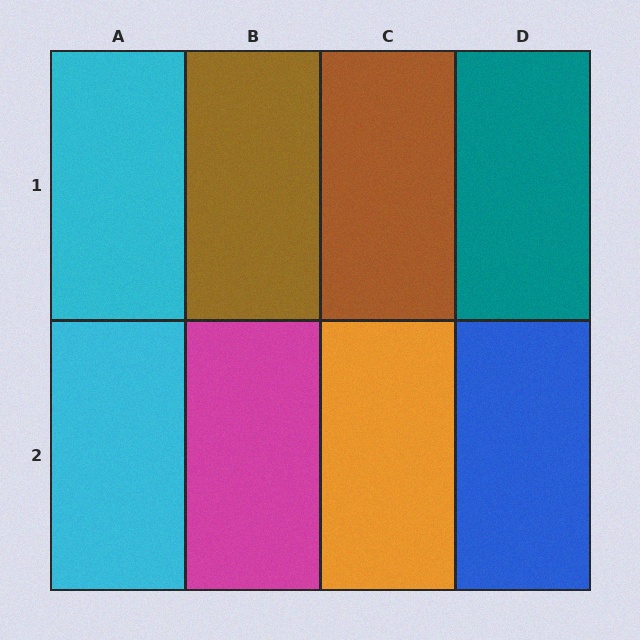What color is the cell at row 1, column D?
Teal.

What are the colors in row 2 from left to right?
Cyan, magenta, orange, blue.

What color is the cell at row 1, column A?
Cyan.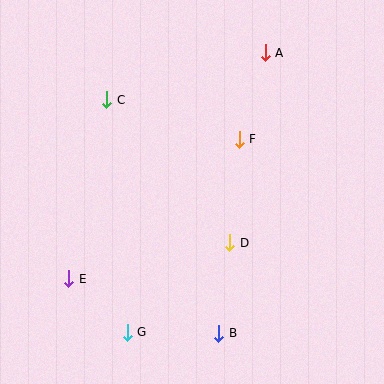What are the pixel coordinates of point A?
Point A is at (265, 53).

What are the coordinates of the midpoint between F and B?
The midpoint between F and B is at (229, 236).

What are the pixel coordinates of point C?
Point C is at (107, 100).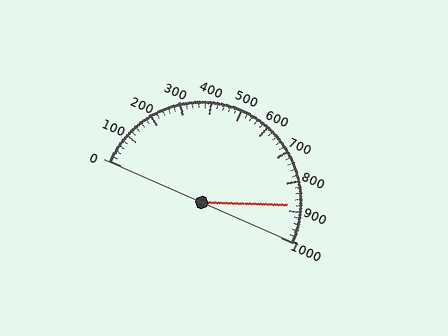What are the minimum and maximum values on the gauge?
The gauge ranges from 0 to 1000.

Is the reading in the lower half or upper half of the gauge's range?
The reading is in the upper half of the range (0 to 1000).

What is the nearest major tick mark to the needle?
The nearest major tick mark is 900.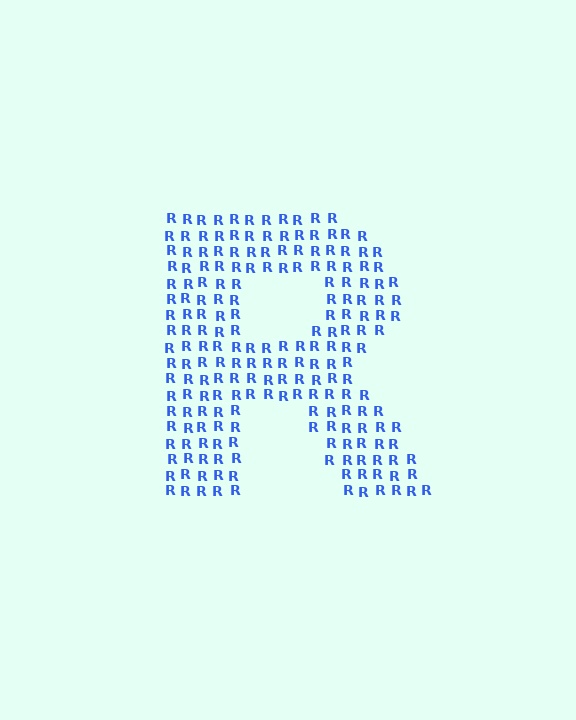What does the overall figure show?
The overall figure shows the letter R.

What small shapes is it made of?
It is made of small letter R's.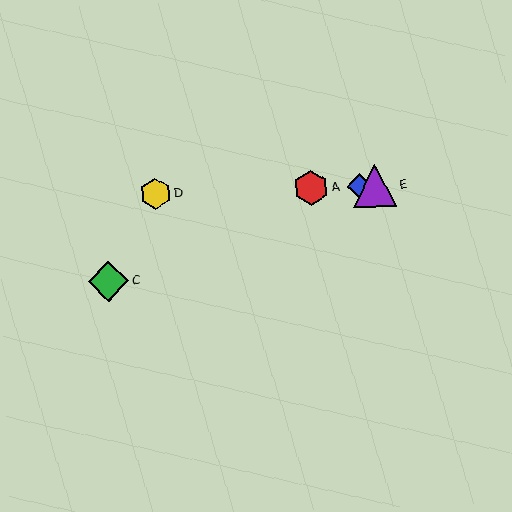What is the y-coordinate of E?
Object E is at y≈186.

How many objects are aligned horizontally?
4 objects (A, B, D, E) are aligned horizontally.